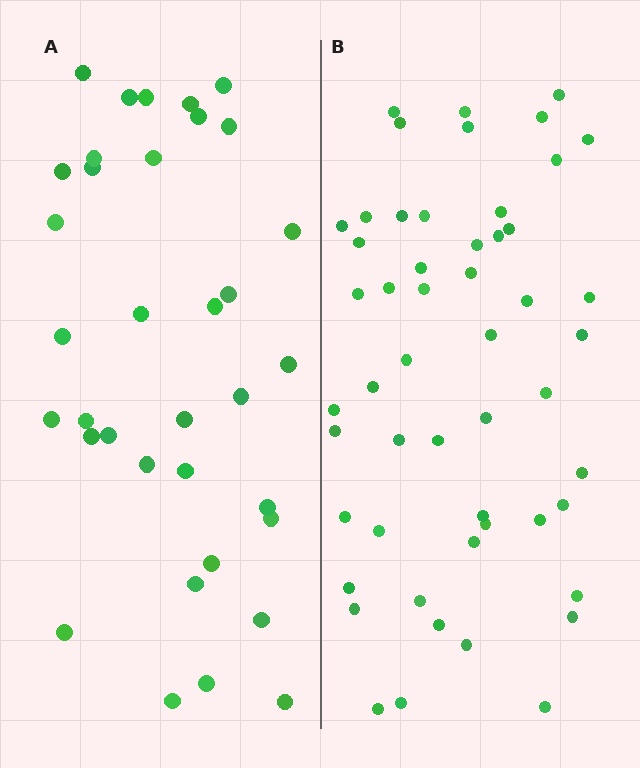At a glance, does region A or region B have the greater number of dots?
Region B (the right region) has more dots.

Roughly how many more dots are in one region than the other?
Region B has approximately 15 more dots than region A.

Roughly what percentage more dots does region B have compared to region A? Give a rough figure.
About 50% more.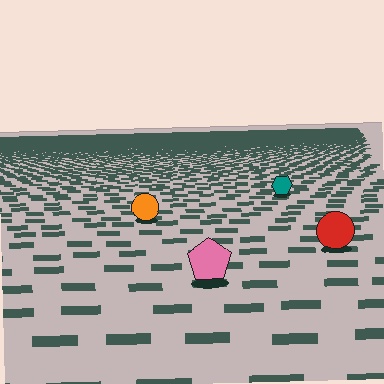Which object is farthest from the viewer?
The teal hexagon is farthest from the viewer. It appears smaller and the ground texture around it is denser.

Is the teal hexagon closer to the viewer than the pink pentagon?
No. The pink pentagon is closer — you can tell from the texture gradient: the ground texture is coarser near it.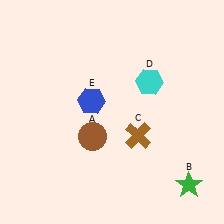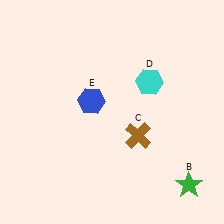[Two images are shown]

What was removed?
The brown circle (A) was removed in Image 2.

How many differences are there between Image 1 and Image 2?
There is 1 difference between the two images.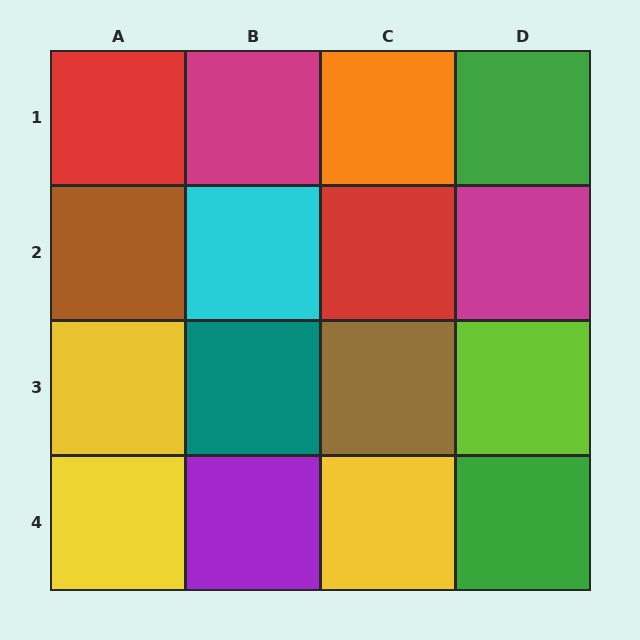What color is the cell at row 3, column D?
Lime.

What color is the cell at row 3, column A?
Yellow.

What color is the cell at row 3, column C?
Brown.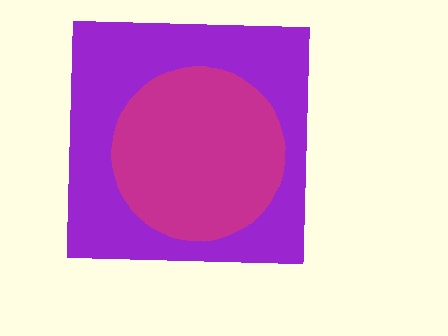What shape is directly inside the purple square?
The magenta circle.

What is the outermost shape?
The purple square.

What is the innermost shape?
The magenta circle.